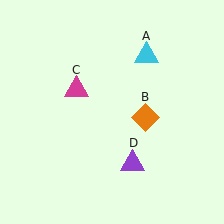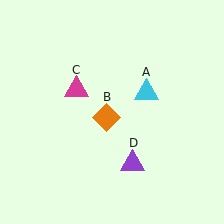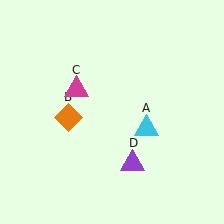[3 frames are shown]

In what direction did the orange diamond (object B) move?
The orange diamond (object B) moved left.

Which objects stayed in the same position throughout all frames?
Magenta triangle (object C) and purple triangle (object D) remained stationary.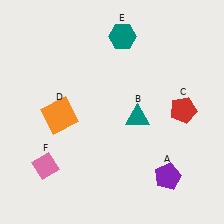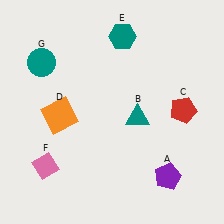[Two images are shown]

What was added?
A teal circle (G) was added in Image 2.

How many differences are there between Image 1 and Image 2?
There is 1 difference between the two images.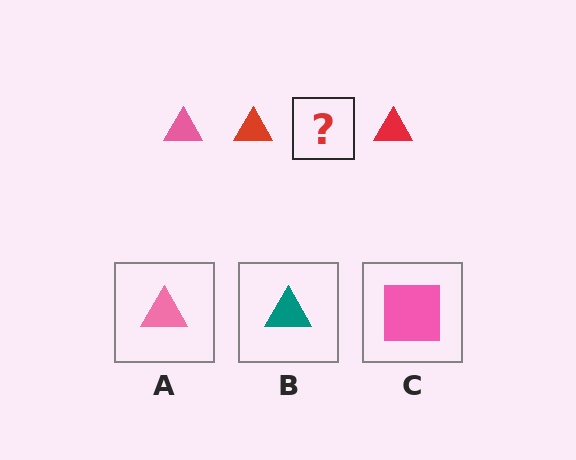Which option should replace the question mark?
Option A.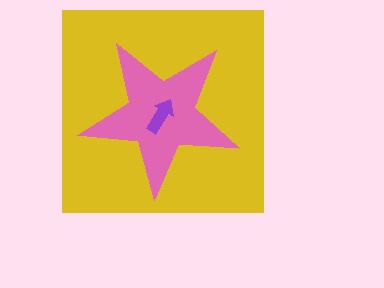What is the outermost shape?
The yellow square.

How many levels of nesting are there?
3.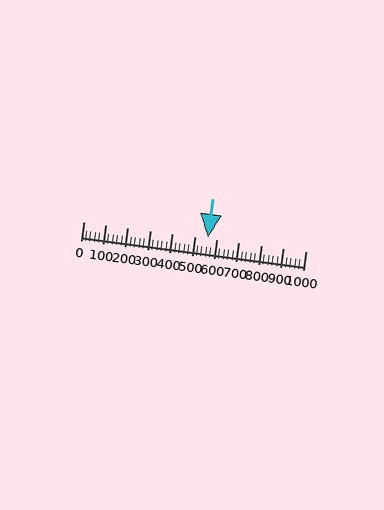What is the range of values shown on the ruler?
The ruler shows values from 0 to 1000.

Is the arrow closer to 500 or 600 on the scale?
The arrow is closer to 600.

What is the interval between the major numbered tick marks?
The major tick marks are spaced 100 units apart.